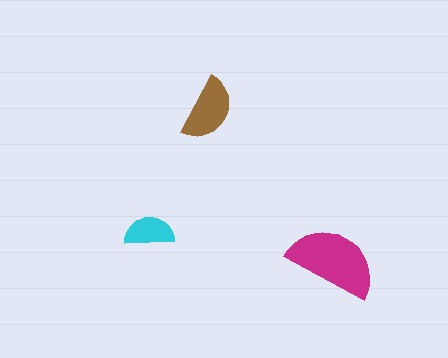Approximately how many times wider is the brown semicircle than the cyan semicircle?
About 1.5 times wider.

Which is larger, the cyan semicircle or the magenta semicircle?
The magenta one.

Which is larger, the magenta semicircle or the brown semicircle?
The magenta one.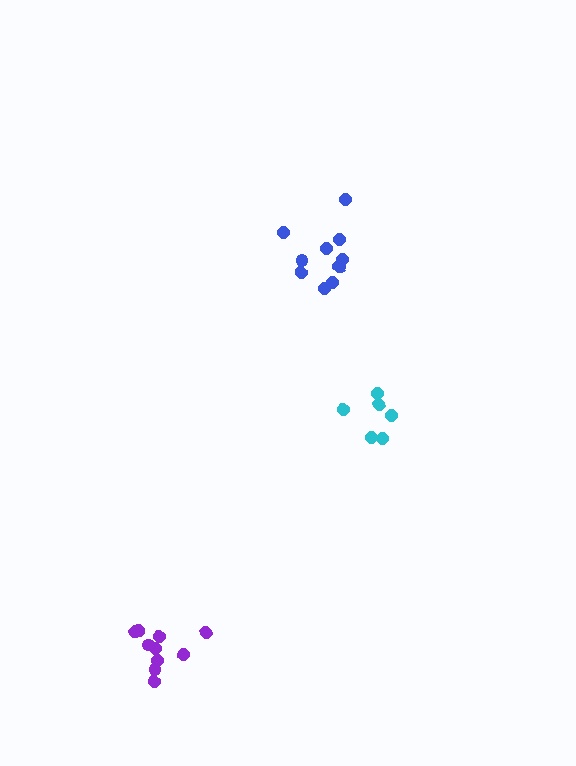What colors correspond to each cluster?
The clusters are colored: blue, cyan, purple.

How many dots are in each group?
Group 1: 11 dots, Group 2: 6 dots, Group 3: 10 dots (27 total).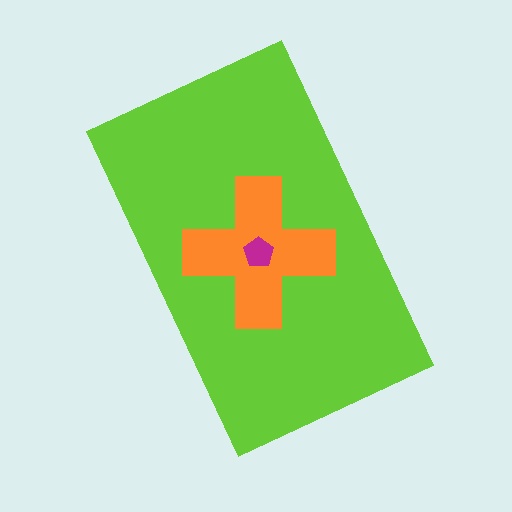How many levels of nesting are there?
3.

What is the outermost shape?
The lime rectangle.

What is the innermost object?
The magenta pentagon.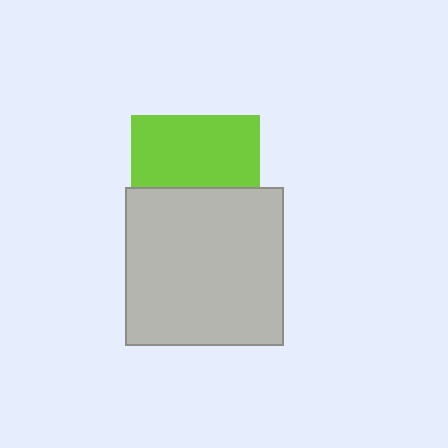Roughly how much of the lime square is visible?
About half of it is visible (roughly 56%).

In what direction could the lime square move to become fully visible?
The lime square could move up. That would shift it out from behind the light gray square entirely.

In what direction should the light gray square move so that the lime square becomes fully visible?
The light gray square should move down. That is the shortest direction to clear the overlap and leave the lime square fully visible.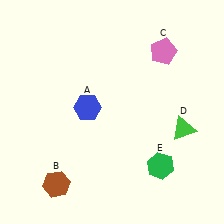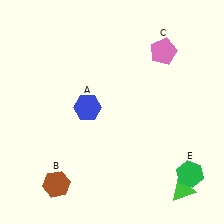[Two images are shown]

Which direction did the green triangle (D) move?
The green triangle (D) moved down.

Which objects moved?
The objects that moved are: the green triangle (D), the green hexagon (E).